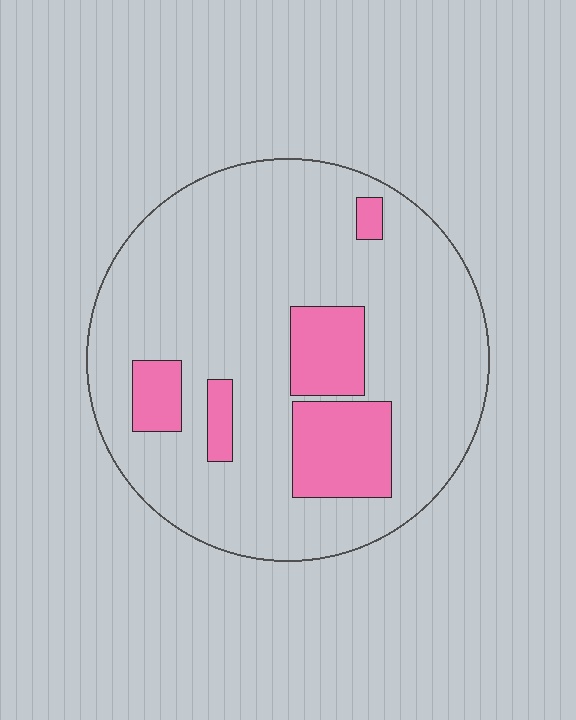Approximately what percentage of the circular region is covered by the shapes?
Approximately 20%.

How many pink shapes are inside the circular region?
5.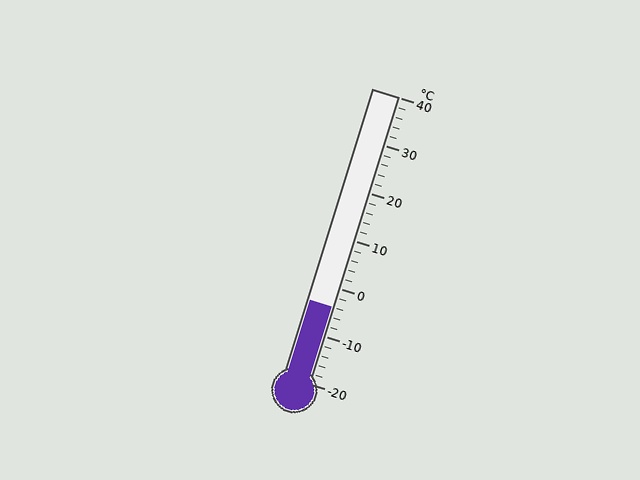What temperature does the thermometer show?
The thermometer shows approximately -4°C.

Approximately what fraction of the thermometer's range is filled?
The thermometer is filled to approximately 25% of its range.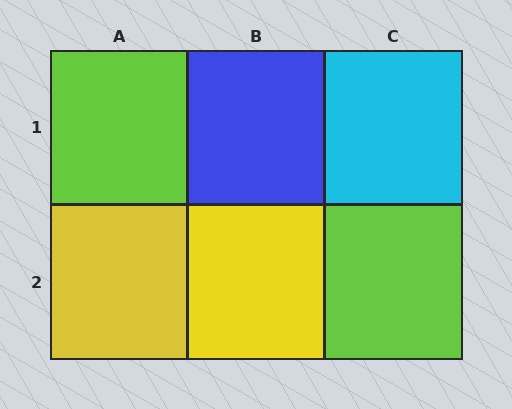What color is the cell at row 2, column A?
Yellow.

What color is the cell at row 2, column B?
Yellow.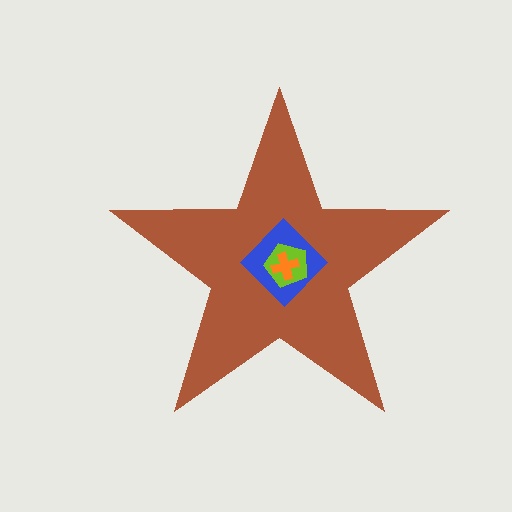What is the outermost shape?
The brown star.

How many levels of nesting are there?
4.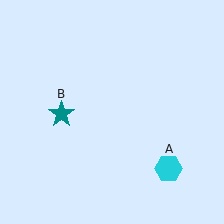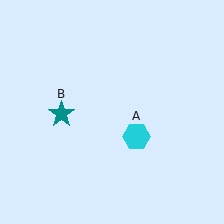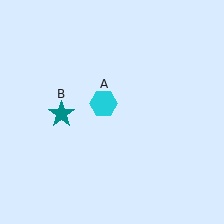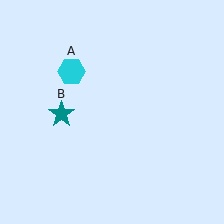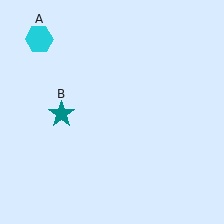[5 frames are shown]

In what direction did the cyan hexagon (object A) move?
The cyan hexagon (object A) moved up and to the left.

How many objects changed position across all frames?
1 object changed position: cyan hexagon (object A).